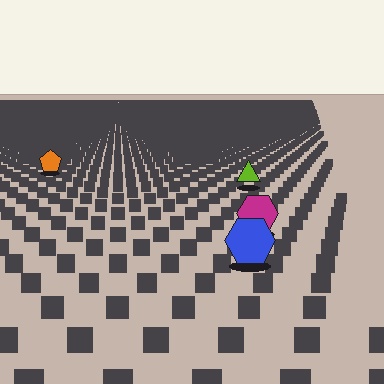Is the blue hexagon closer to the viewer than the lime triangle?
Yes. The blue hexagon is closer — you can tell from the texture gradient: the ground texture is coarser near it.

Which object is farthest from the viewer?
The orange pentagon is farthest from the viewer. It appears smaller and the ground texture around it is denser.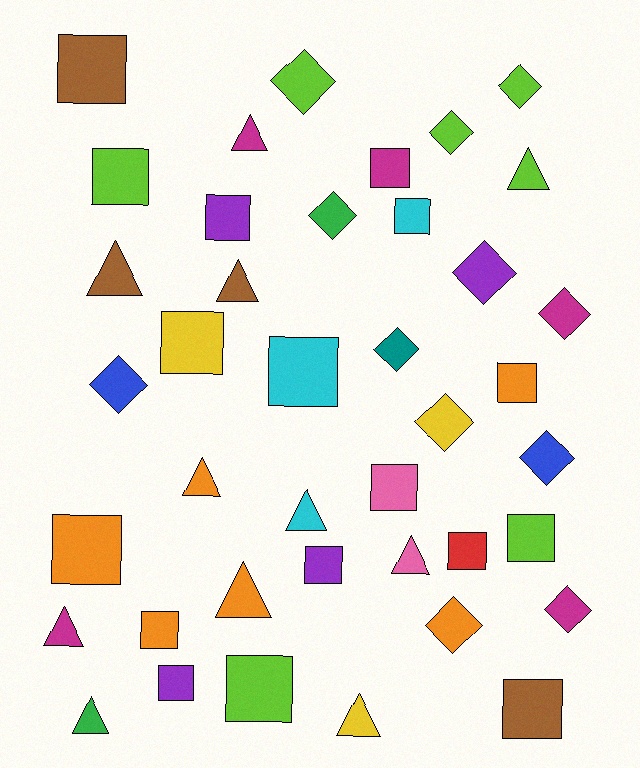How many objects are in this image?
There are 40 objects.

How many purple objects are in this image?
There are 4 purple objects.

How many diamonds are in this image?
There are 12 diamonds.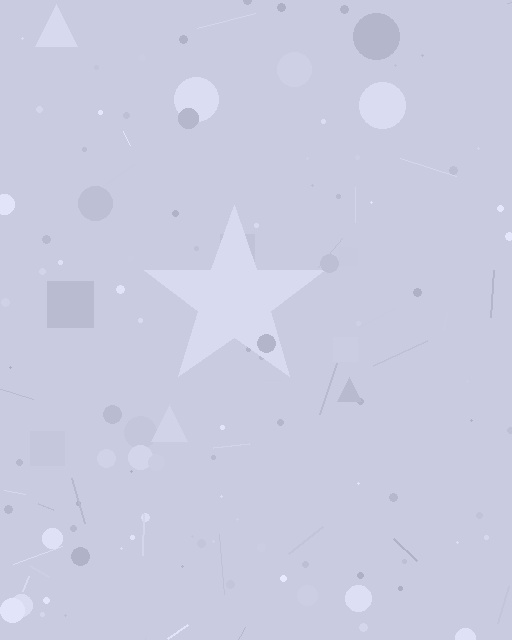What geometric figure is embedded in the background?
A star is embedded in the background.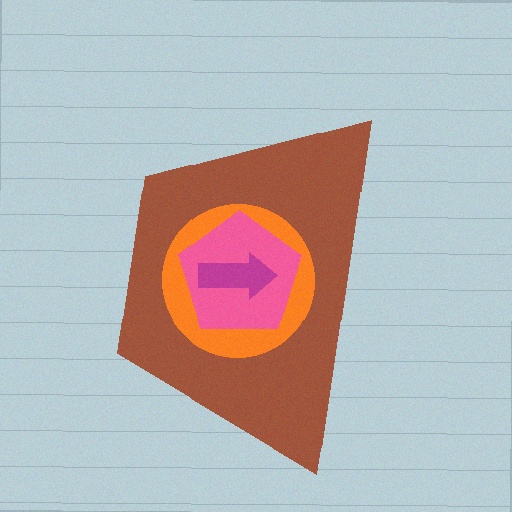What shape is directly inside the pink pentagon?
The magenta arrow.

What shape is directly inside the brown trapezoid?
The orange circle.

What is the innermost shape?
The magenta arrow.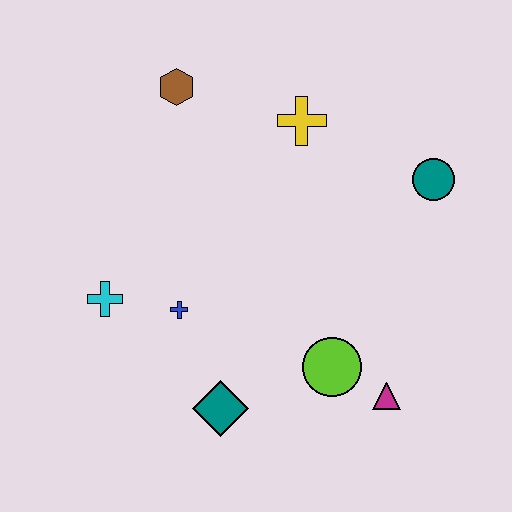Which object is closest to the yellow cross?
The brown hexagon is closest to the yellow cross.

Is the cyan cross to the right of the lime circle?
No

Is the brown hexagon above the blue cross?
Yes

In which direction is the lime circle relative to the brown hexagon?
The lime circle is below the brown hexagon.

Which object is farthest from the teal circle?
The cyan cross is farthest from the teal circle.